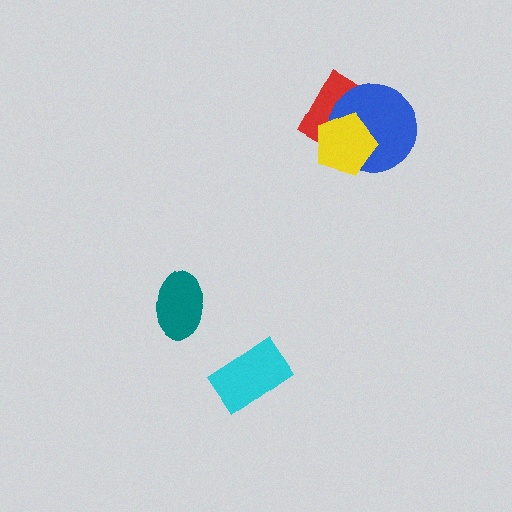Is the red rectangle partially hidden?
Yes, it is partially covered by another shape.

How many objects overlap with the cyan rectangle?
0 objects overlap with the cyan rectangle.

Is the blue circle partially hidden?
Yes, it is partially covered by another shape.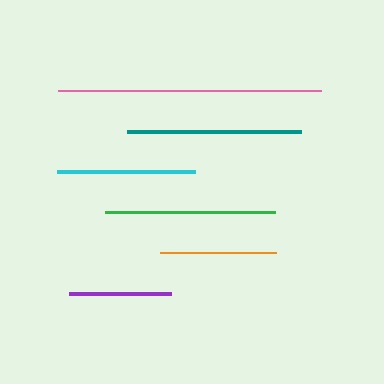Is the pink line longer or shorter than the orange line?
The pink line is longer than the orange line.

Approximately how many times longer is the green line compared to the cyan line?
The green line is approximately 1.2 times the length of the cyan line.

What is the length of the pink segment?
The pink segment is approximately 262 pixels long.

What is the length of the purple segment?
The purple segment is approximately 101 pixels long.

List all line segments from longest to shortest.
From longest to shortest: pink, teal, green, cyan, orange, purple.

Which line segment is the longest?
The pink line is the longest at approximately 262 pixels.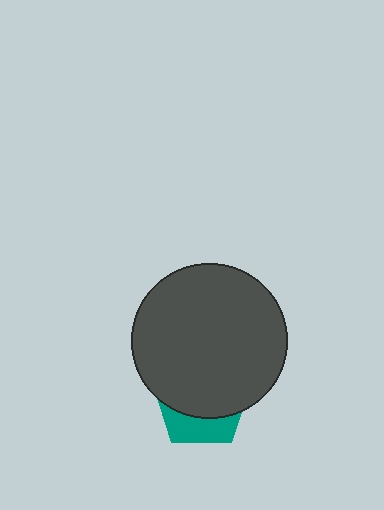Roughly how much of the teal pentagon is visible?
A small part of it is visible (roughly 32%).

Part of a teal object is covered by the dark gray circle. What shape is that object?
It is a pentagon.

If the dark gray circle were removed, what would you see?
You would see the complete teal pentagon.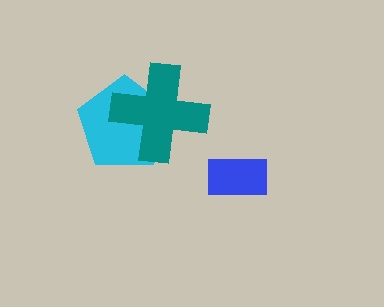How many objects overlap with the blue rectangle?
0 objects overlap with the blue rectangle.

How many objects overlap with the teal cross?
1 object overlaps with the teal cross.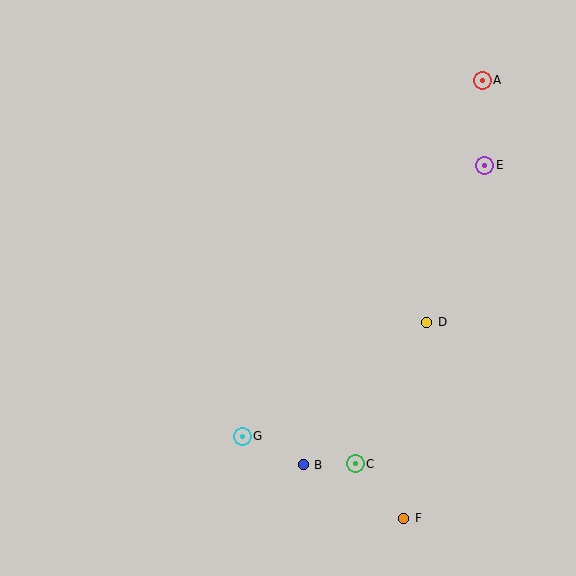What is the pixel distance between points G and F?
The distance between G and F is 181 pixels.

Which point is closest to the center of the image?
Point D at (427, 322) is closest to the center.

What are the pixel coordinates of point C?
Point C is at (355, 464).